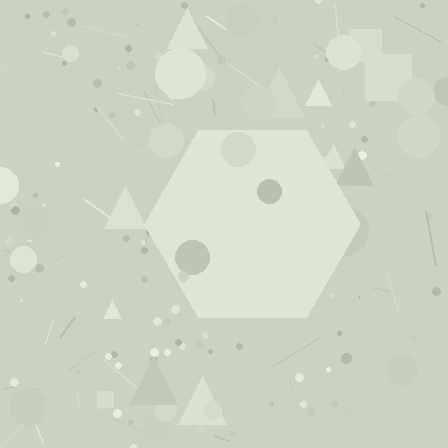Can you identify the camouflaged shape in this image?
The camouflaged shape is a hexagon.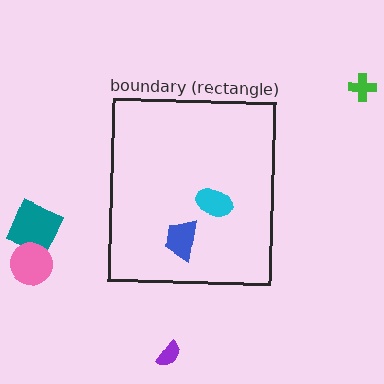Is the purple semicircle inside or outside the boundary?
Outside.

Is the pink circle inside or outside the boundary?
Outside.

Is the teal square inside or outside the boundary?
Outside.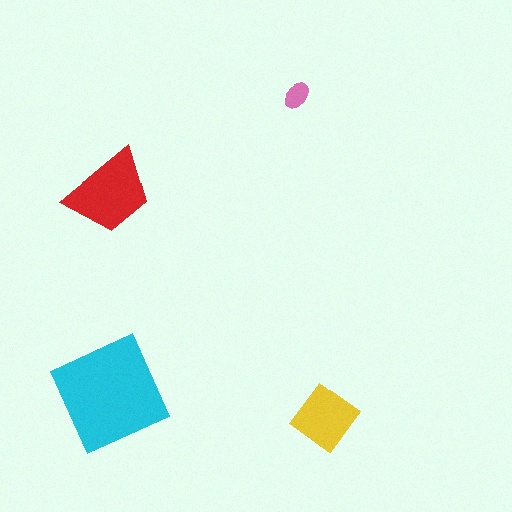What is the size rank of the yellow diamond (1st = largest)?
3rd.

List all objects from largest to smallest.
The cyan square, the red trapezoid, the yellow diamond, the pink ellipse.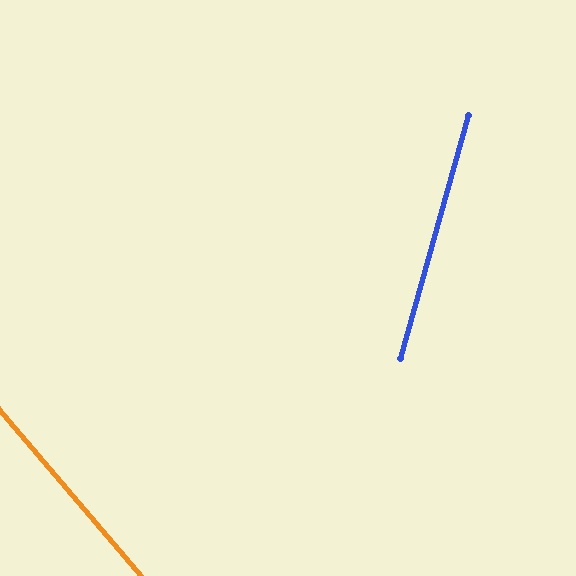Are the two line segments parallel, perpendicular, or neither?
Neither parallel nor perpendicular — they differ by about 56°.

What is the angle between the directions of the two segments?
Approximately 56 degrees.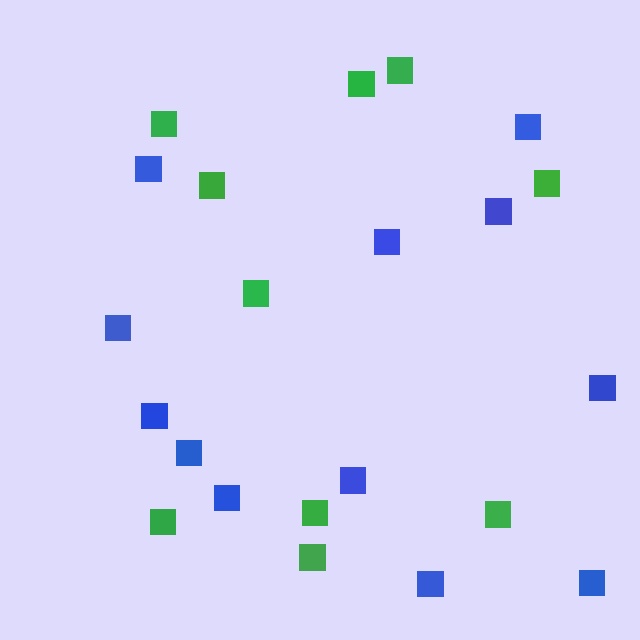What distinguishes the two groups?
There are 2 groups: one group of green squares (10) and one group of blue squares (12).